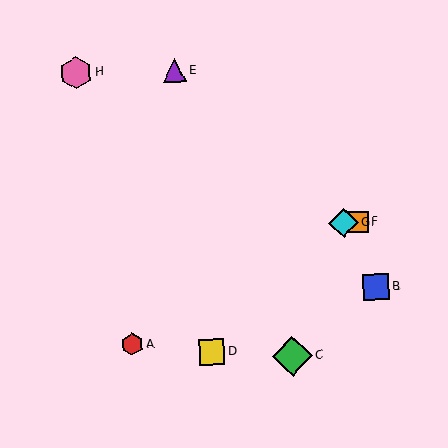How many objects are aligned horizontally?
2 objects (F, G) are aligned horizontally.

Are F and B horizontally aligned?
No, F is at y≈222 and B is at y≈287.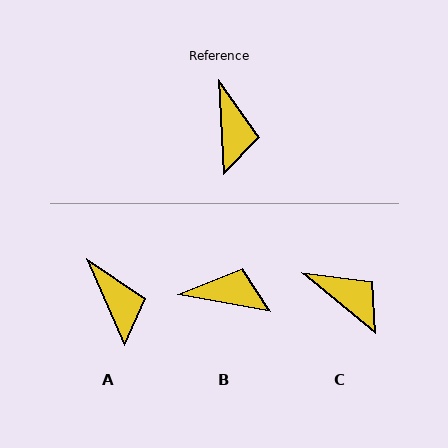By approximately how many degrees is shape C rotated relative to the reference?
Approximately 47 degrees counter-clockwise.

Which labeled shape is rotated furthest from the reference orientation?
B, about 76 degrees away.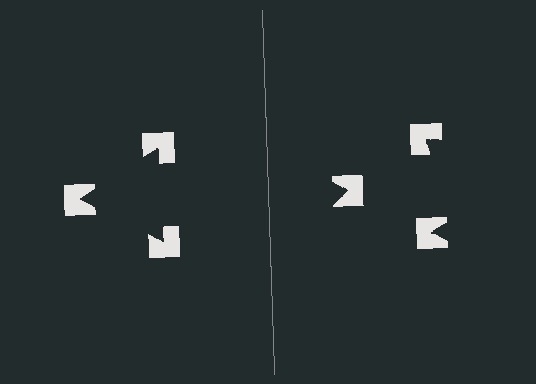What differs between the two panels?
The notched squares are positioned identically on both sides; only the wedge orientations differ. On the left they align to a triangle; on the right they are misaligned.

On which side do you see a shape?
An illusory triangle appears on the left side. On the right side the wedge cuts are rotated, so no coherent shape forms.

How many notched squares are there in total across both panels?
6 — 3 on each side.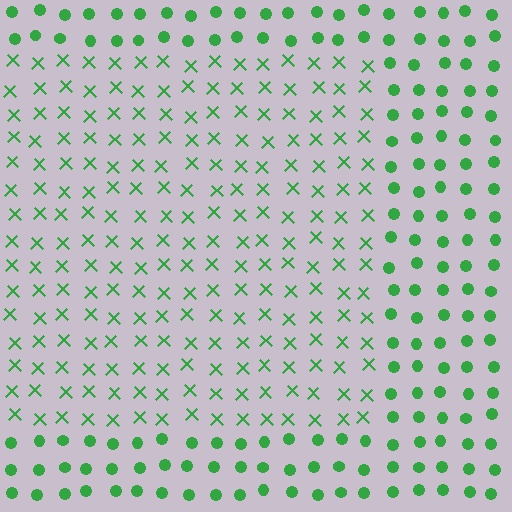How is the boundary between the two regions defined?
The boundary is defined by a change in element shape: X marks inside vs. circles outside. All elements share the same color and spacing.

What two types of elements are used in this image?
The image uses X marks inside the rectangle region and circles outside it.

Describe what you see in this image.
The image is filled with small green elements arranged in a uniform grid. A rectangle-shaped region contains X marks, while the surrounding area contains circles. The boundary is defined purely by the change in element shape.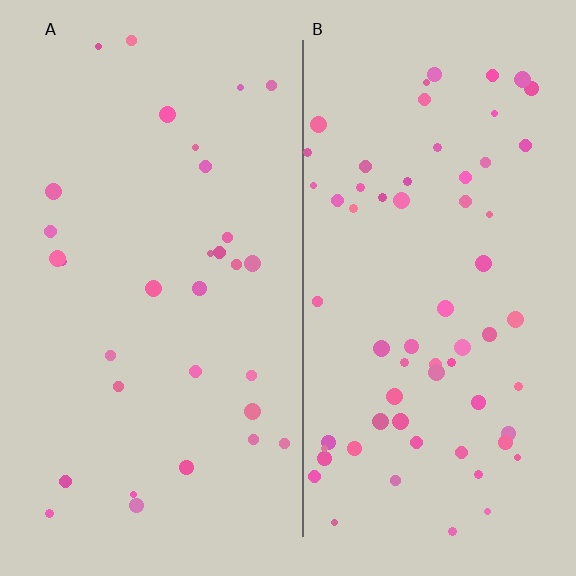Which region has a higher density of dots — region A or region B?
B (the right).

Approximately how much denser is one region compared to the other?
Approximately 2.1× — region B over region A.